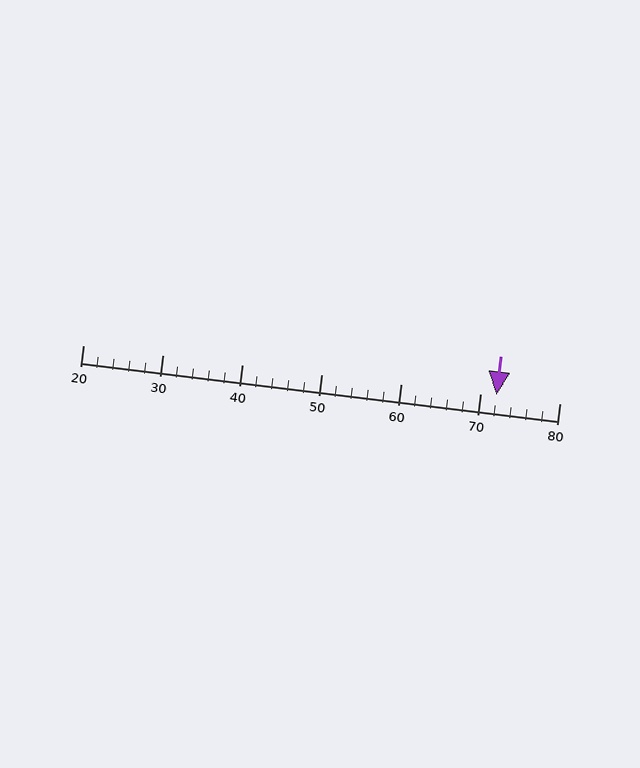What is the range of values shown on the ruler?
The ruler shows values from 20 to 80.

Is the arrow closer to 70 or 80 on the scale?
The arrow is closer to 70.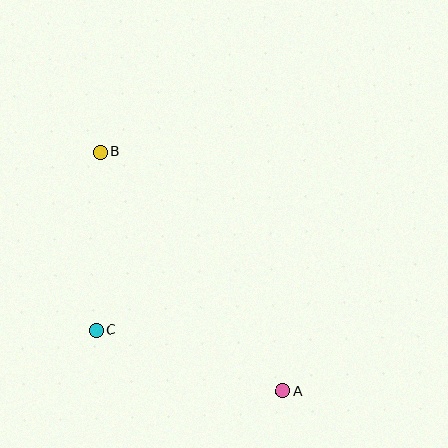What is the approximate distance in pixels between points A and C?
The distance between A and C is approximately 196 pixels.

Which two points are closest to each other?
Points B and C are closest to each other.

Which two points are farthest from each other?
Points A and B are farthest from each other.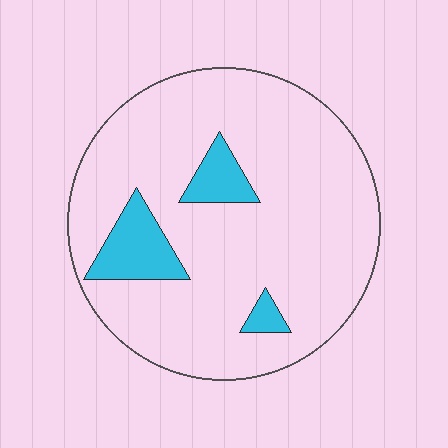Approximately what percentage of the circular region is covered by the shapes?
Approximately 10%.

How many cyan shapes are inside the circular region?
3.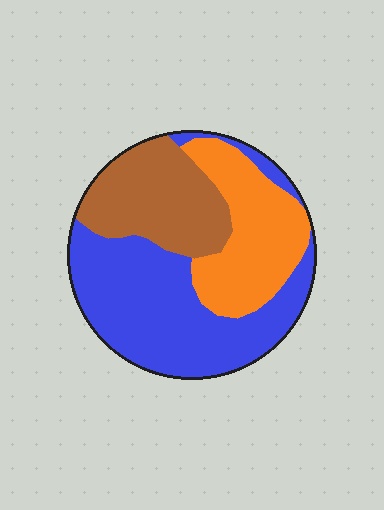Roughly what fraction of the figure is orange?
Orange takes up about one quarter (1/4) of the figure.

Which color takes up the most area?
Blue, at roughly 50%.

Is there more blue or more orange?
Blue.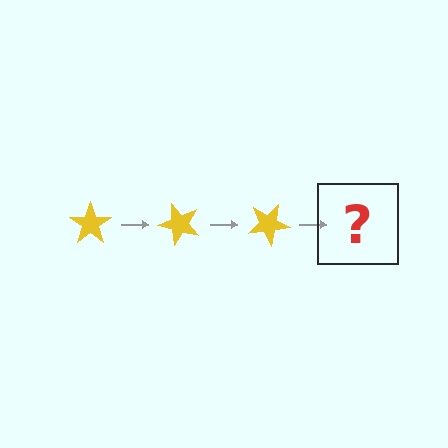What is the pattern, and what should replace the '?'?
The pattern is that the star rotates 50 degrees each step. The '?' should be a yellow star rotated 150 degrees.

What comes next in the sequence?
The next element should be a yellow star rotated 150 degrees.